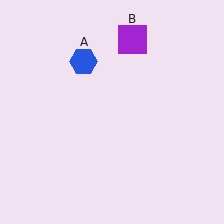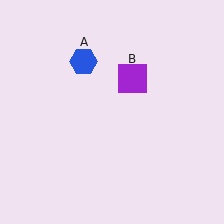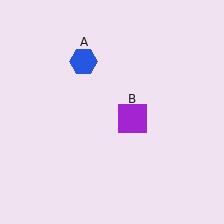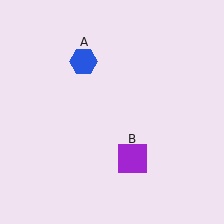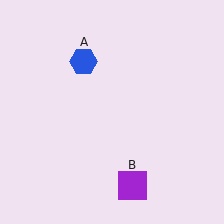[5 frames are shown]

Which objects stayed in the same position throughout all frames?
Blue hexagon (object A) remained stationary.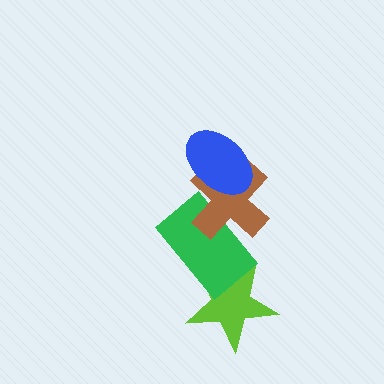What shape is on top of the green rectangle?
The brown cross is on top of the green rectangle.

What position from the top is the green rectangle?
The green rectangle is 3rd from the top.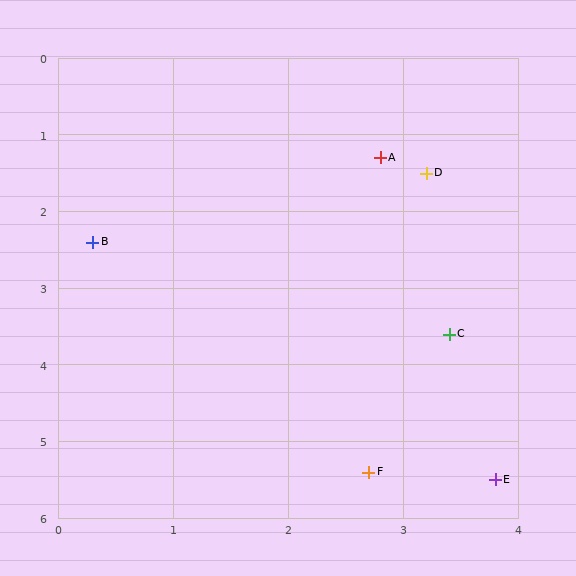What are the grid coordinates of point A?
Point A is at approximately (2.8, 1.3).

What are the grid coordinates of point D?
Point D is at approximately (3.2, 1.5).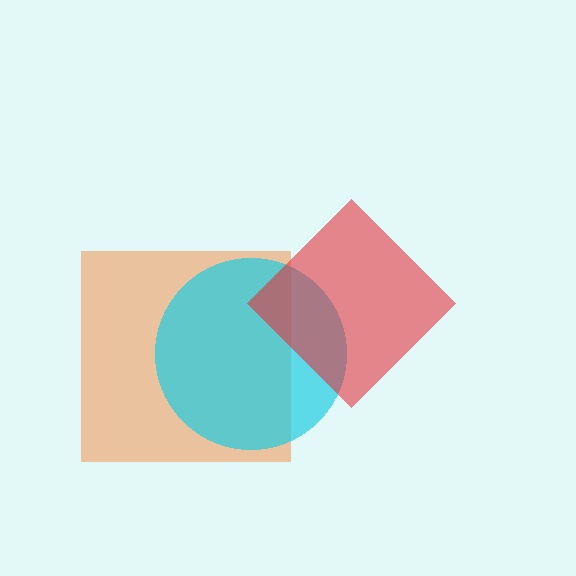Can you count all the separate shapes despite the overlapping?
Yes, there are 3 separate shapes.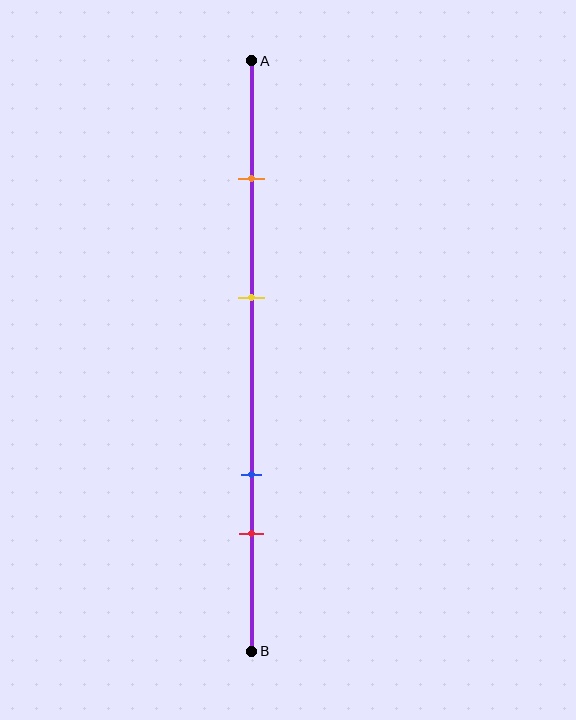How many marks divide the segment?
There are 4 marks dividing the segment.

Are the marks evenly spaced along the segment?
No, the marks are not evenly spaced.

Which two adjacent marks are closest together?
The blue and red marks are the closest adjacent pair.